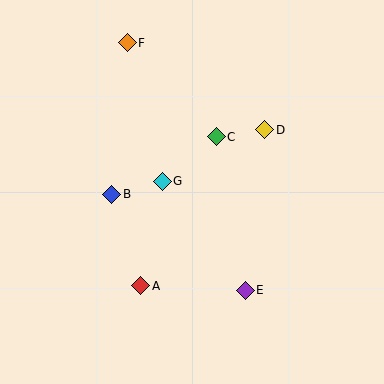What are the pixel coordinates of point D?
Point D is at (265, 130).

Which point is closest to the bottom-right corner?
Point E is closest to the bottom-right corner.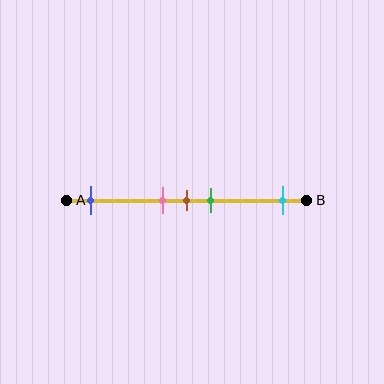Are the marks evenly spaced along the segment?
No, the marks are not evenly spaced.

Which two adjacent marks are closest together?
The pink and brown marks are the closest adjacent pair.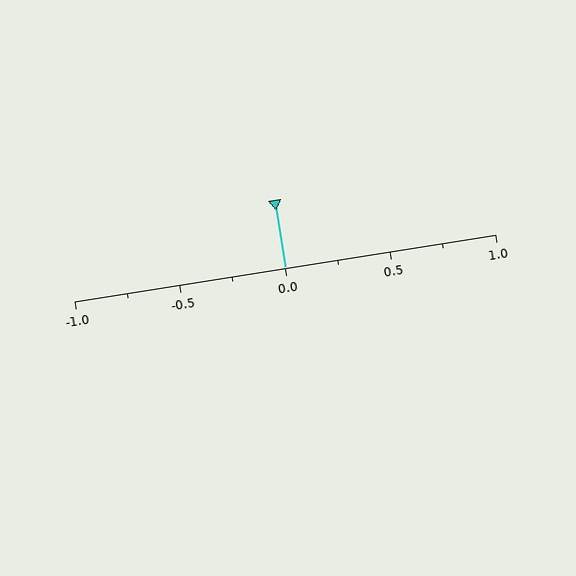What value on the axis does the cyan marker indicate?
The marker indicates approximately 0.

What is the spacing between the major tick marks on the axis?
The major ticks are spaced 0.5 apart.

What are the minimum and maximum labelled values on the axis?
The axis runs from -1.0 to 1.0.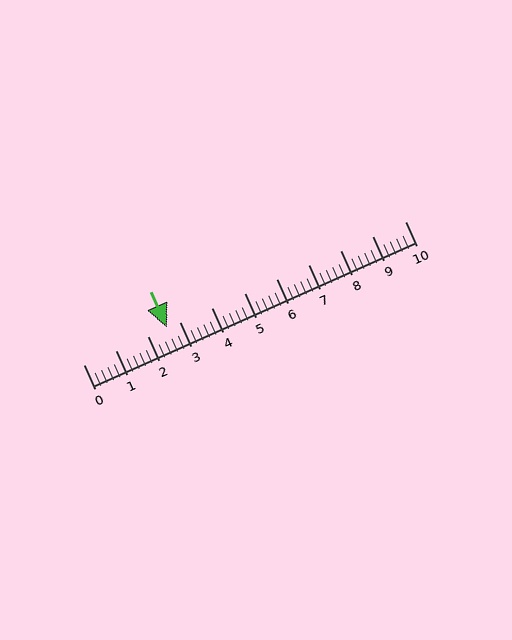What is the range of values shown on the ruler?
The ruler shows values from 0 to 10.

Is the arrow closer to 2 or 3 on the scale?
The arrow is closer to 3.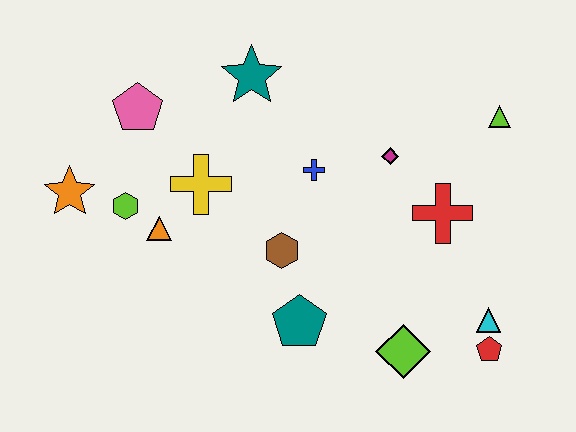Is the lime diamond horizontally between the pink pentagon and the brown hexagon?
No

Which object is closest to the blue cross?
The magenta diamond is closest to the blue cross.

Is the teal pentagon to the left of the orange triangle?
No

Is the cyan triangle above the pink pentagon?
No